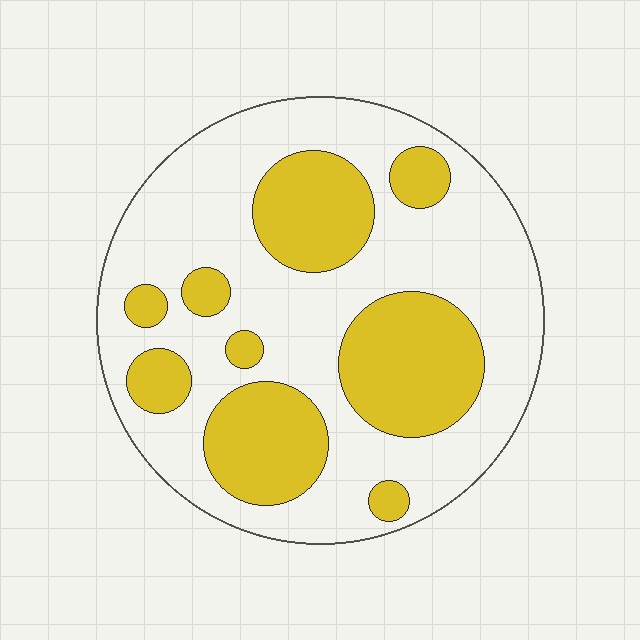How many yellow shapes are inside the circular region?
9.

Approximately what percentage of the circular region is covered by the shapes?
Approximately 35%.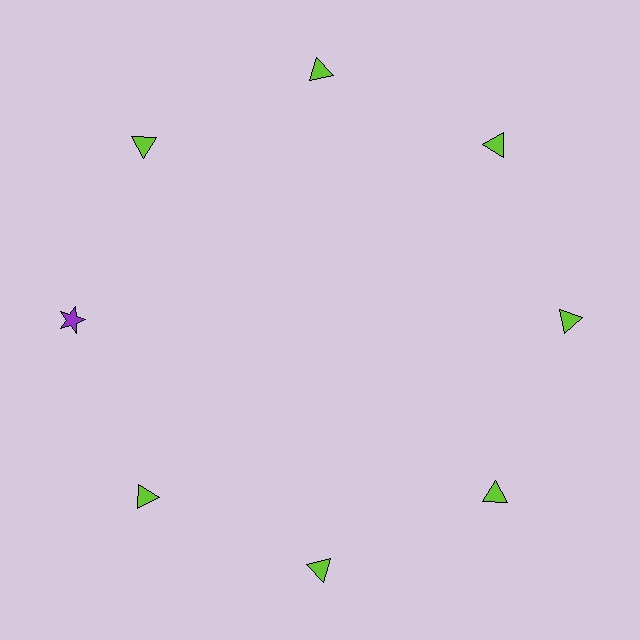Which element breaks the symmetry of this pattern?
The purple star at roughly the 9 o'clock position breaks the symmetry. All other shapes are lime triangles.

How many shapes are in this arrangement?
There are 8 shapes arranged in a ring pattern.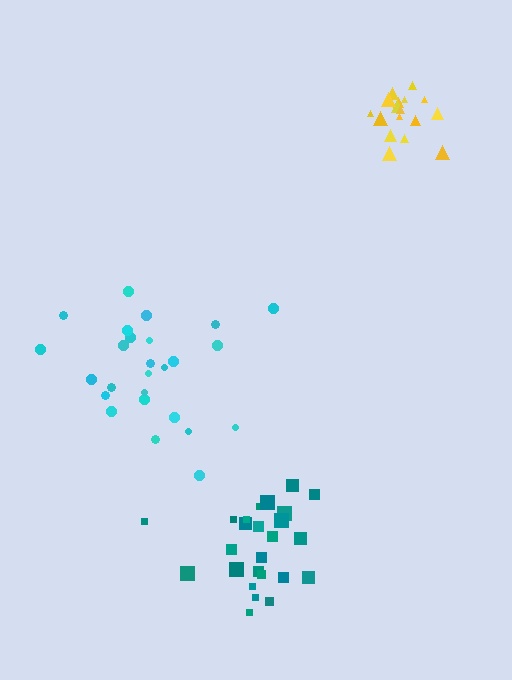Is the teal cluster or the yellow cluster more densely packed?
Yellow.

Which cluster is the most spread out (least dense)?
Cyan.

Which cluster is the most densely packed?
Yellow.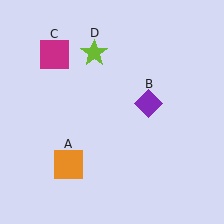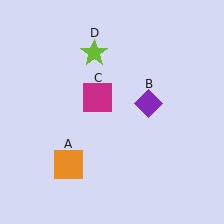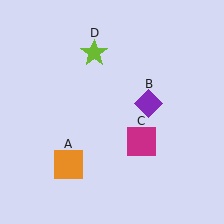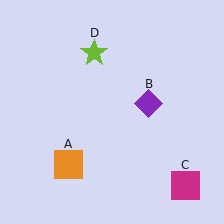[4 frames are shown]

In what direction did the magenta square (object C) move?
The magenta square (object C) moved down and to the right.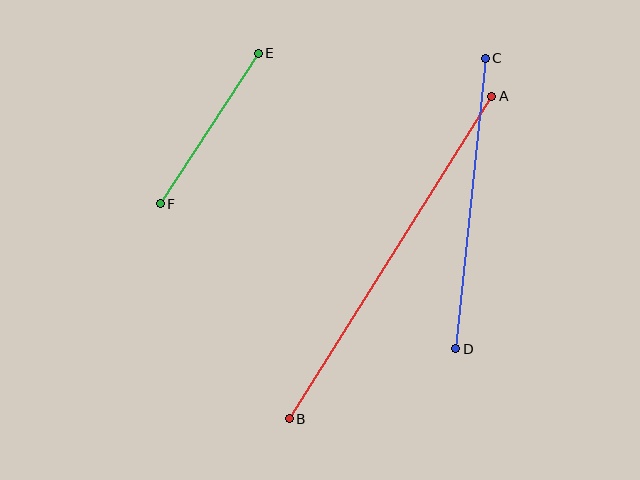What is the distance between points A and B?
The distance is approximately 381 pixels.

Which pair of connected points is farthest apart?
Points A and B are farthest apart.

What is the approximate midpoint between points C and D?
The midpoint is at approximately (470, 204) pixels.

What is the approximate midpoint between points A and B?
The midpoint is at approximately (390, 258) pixels.